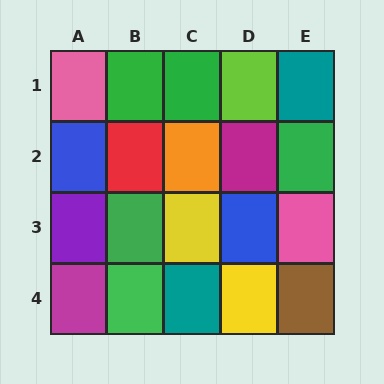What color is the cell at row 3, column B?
Green.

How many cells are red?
1 cell is red.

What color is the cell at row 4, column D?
Yellow.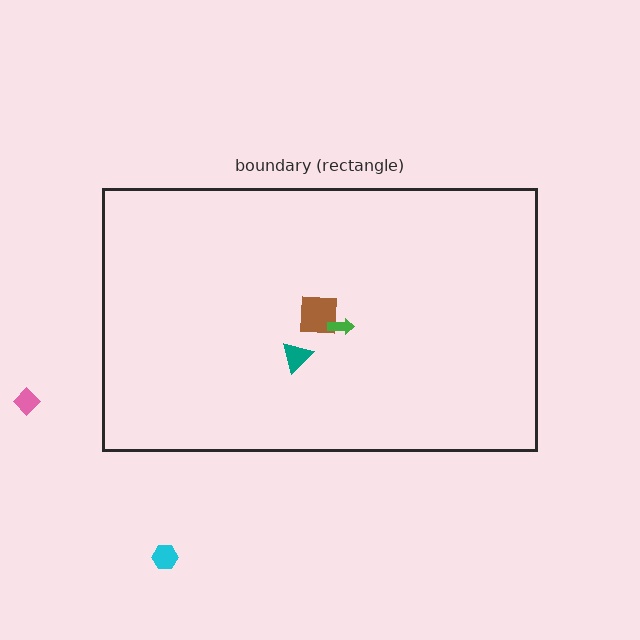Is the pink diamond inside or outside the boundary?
Outside.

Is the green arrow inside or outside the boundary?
Inside.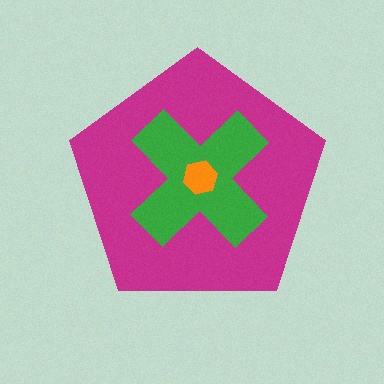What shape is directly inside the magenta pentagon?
The green cross.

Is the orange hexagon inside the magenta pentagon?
Yes.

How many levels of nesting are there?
3.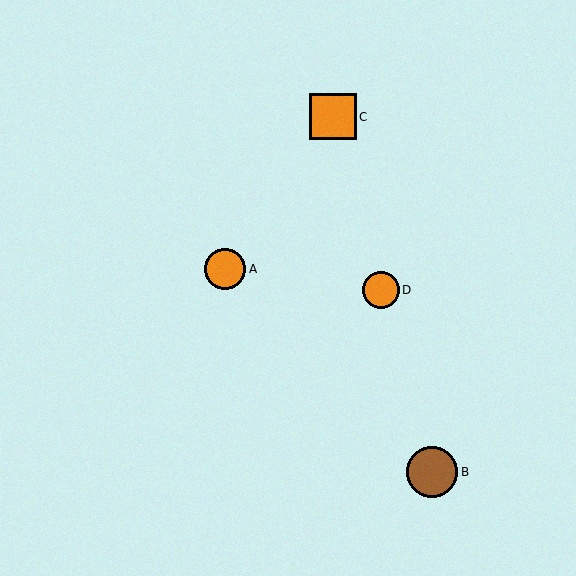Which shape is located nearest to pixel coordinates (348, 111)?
The orange square (labeled C) at (333, 117) is nearest to that location.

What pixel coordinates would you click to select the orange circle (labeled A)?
Click at (225, 269) to select the orange circle A.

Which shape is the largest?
The brown circle (labeled B) is the largest.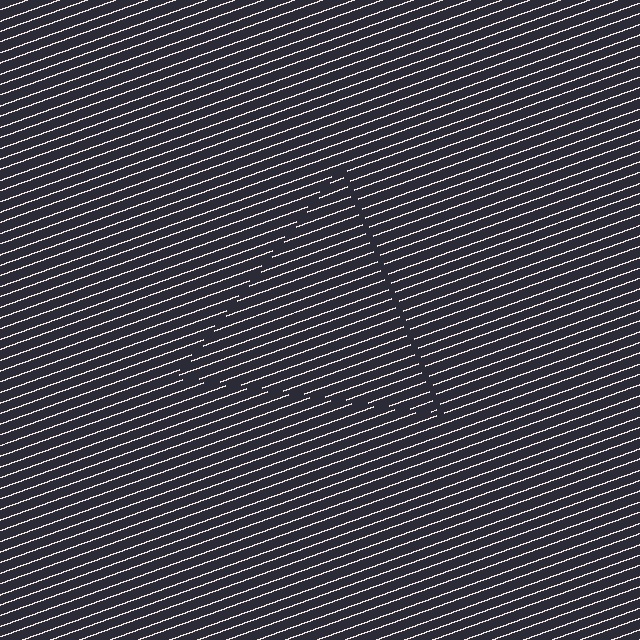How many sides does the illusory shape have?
3 sides — the line-ends trace a triangle.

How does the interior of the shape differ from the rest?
The interior of the shape contains the same grating, shifted by half a period — the contour is defined by the phase discontinuity where line-ends from the inner and outer gratings abut.